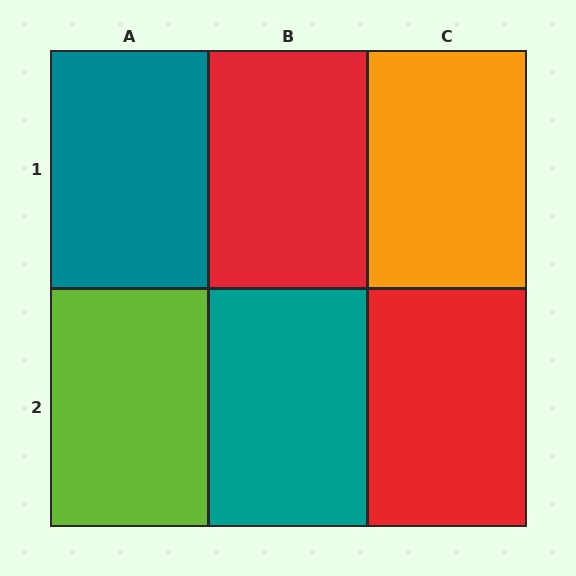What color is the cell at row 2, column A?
Lime.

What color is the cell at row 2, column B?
Teal.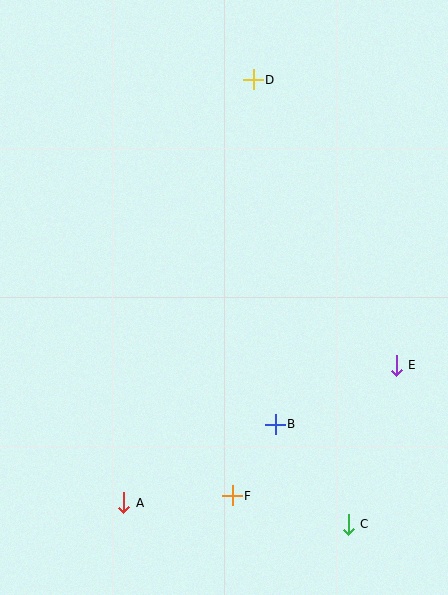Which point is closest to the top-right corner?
Point D is closest to the top-right corner.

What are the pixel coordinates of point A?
Point A is at (124, 503).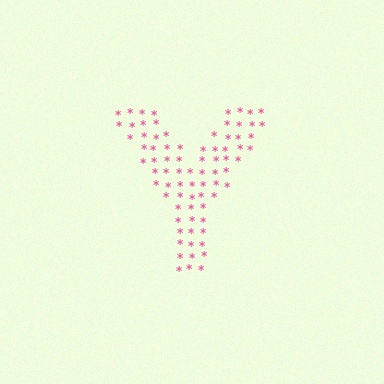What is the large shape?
The large shape is the letter Y.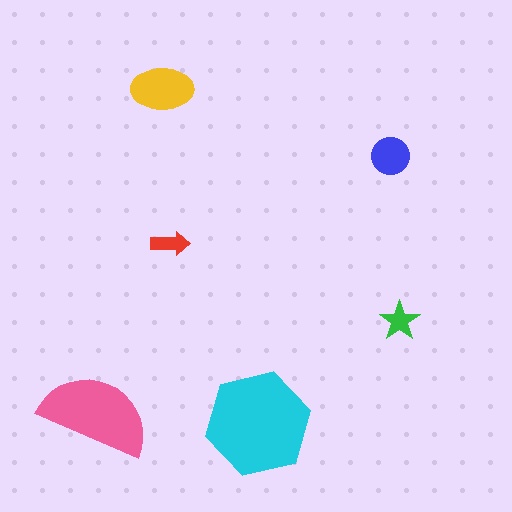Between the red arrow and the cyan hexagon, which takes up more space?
The cyan hexagon.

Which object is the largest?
The cyan hexagon.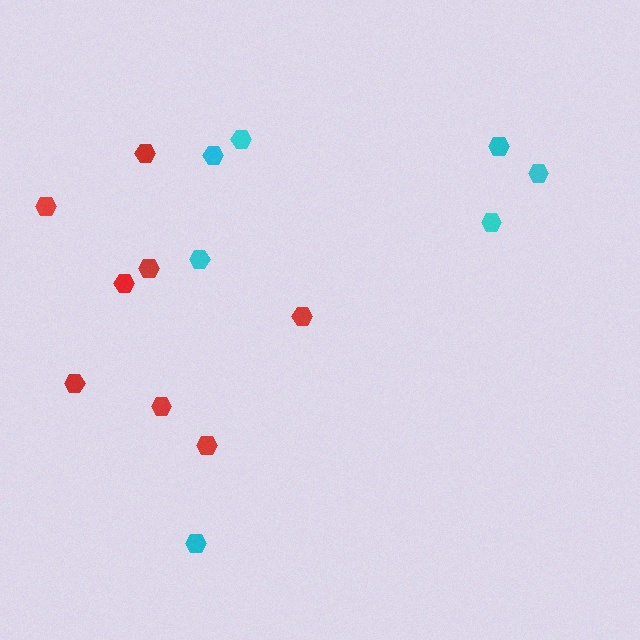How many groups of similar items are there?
There are 2 groups: one group of red hexagons (8) and one group of cyan hexagons (7).